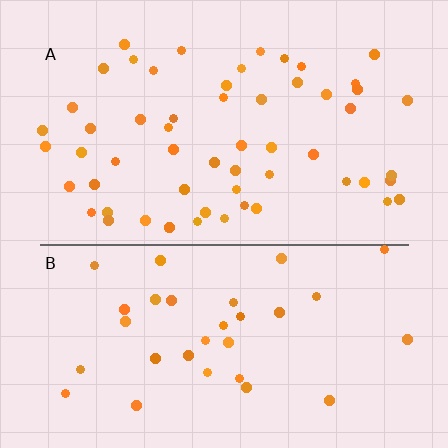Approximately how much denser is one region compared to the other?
Approximately 1.8× — region A over region B.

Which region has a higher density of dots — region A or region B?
A (the top).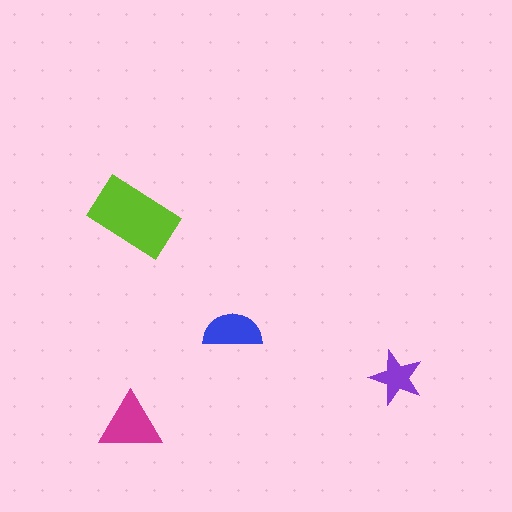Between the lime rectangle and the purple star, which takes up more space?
The lime rectangle.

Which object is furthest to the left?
The magenta triangle is leftmost.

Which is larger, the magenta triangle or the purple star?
The magenta triangle.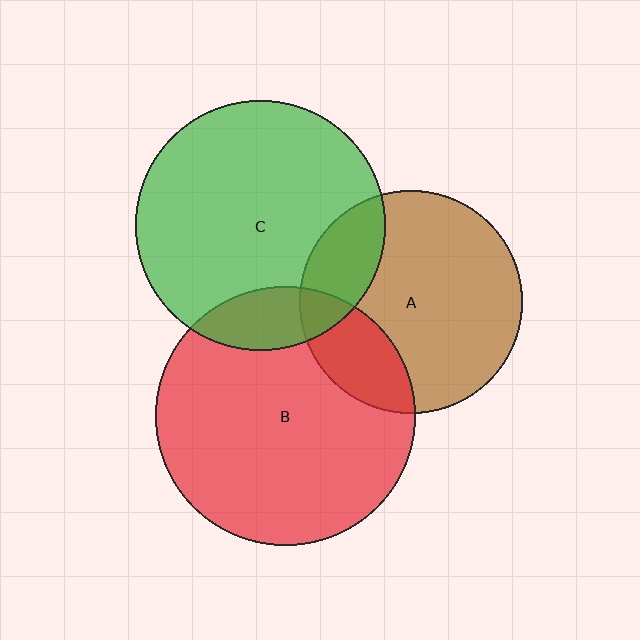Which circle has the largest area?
Circle B (red).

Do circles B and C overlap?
Yes.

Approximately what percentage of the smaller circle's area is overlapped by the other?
Approximately 15%.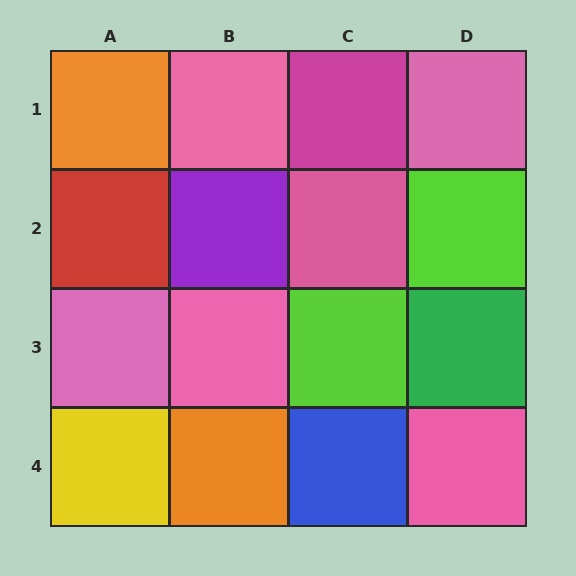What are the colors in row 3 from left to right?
Pink, pink, lime, green.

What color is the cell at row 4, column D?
Pink.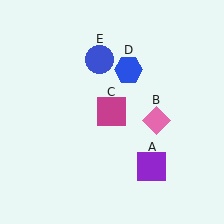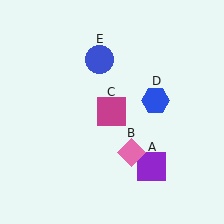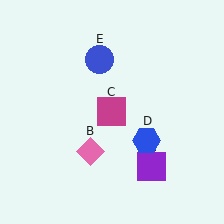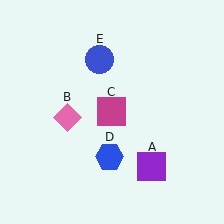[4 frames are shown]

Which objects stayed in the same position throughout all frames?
Purple square (object A) and magenta square (object C) and blue circle (object E) remained stationary.